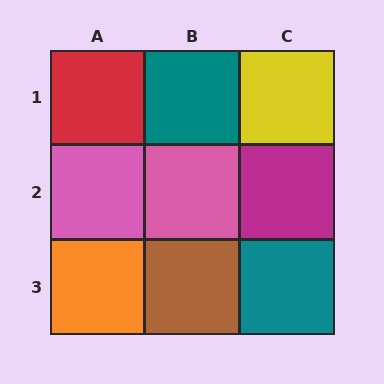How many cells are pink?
2 cells are pink.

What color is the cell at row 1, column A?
Red.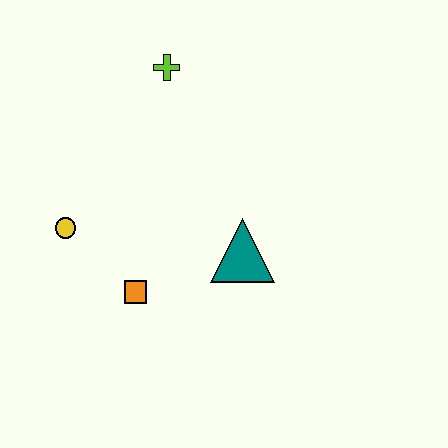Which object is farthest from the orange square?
The lime cross is farthest from the orange square.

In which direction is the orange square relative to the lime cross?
The orange square is below the lime cross.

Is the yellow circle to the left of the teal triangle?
Yes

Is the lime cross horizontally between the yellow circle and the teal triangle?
Yes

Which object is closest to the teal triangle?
The orange square is closest to the teal triangle.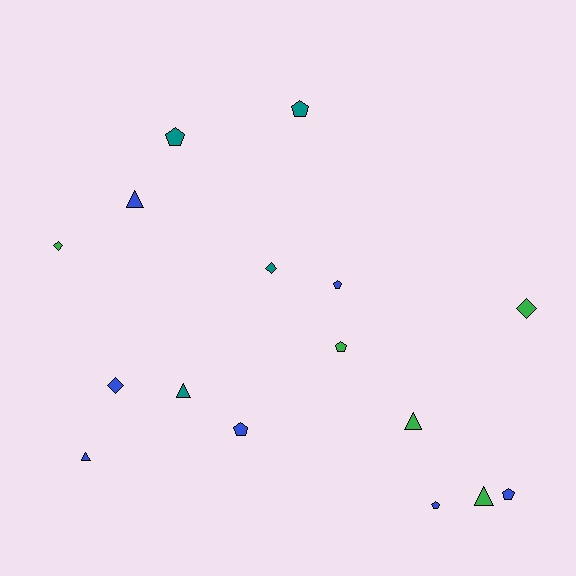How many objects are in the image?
There are 16 objects.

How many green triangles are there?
There are 2 green triangles.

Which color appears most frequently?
Blue, with 7 objects.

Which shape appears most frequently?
Pentagon, with 7 objects.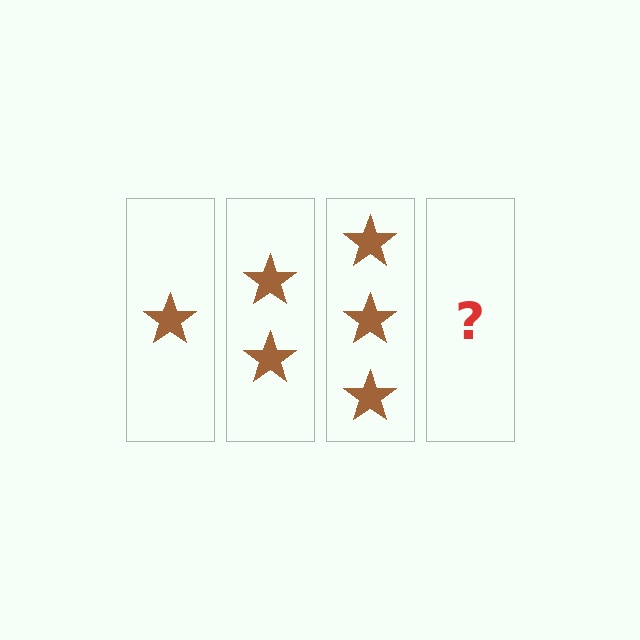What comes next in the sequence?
The next element should be 4 stars.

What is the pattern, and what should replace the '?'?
The pattern is that each step adds one more star. The '?' should be 4 stars.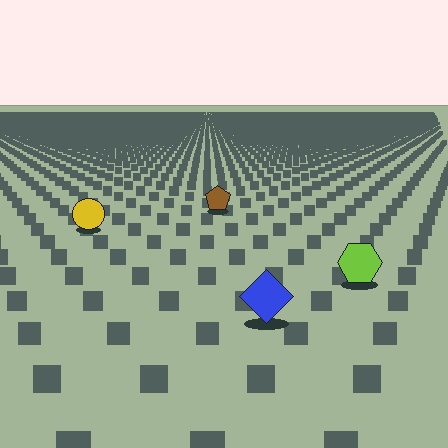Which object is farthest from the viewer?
The brown pentagon is farthest from the viewer. It appears smaller and the ground texture around it is denser.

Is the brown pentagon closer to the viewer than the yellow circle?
No. The yellow circle is closer — you can tell from the texture gradient: the ground texture is coarser near it.